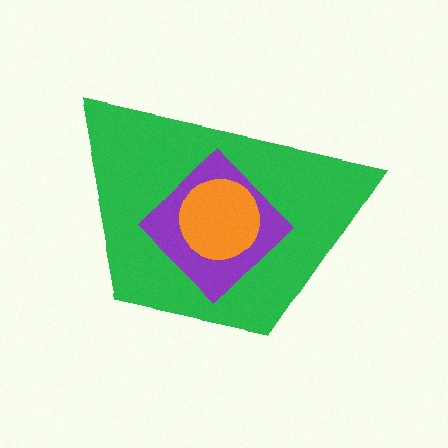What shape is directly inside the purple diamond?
The orange circle.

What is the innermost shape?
The orange circle.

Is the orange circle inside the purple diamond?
Yes.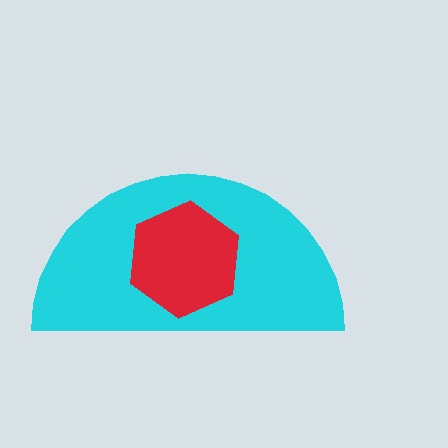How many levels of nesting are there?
2.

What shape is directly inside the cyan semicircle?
The red hexagon.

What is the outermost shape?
The cyan semicircle.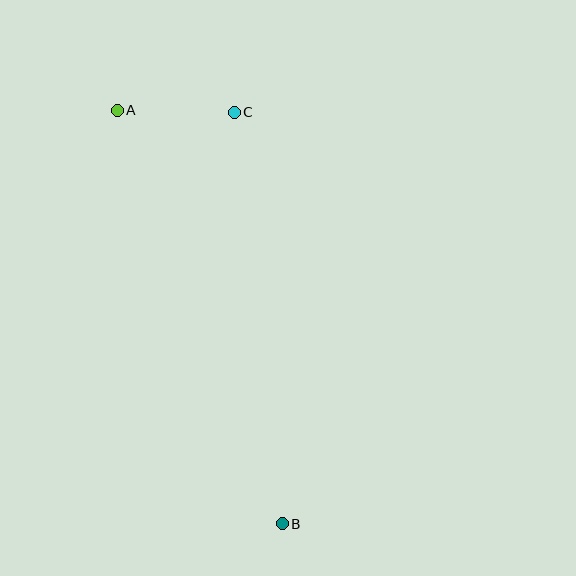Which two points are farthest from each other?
Points A and B are farthest from each other.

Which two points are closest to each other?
Points A and C are closest to each other.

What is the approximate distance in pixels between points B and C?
The distance between B and C is approximately 415 pixels.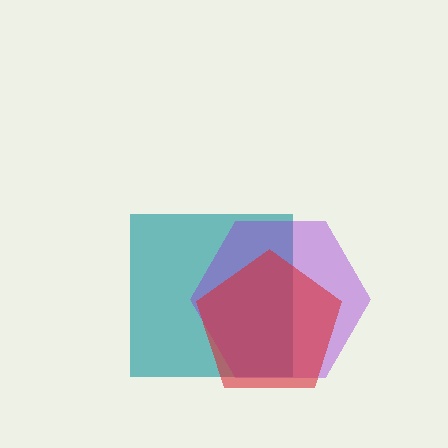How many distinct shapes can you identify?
There are 3 distinct shapes: a teal square, a purple hexagon, a red pentagon.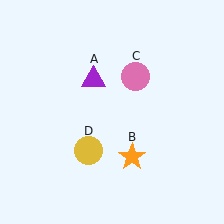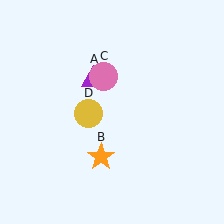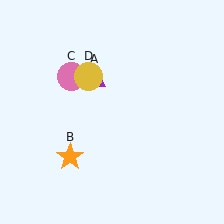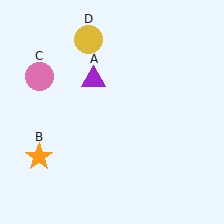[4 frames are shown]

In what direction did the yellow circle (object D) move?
The yellow circle (object D) moved up.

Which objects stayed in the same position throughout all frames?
Purple triangle (object A) remained stationary.